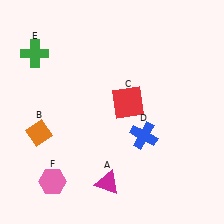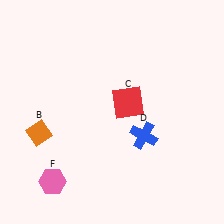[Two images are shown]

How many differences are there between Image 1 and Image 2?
There are 2 differences between the two images.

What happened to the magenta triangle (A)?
The magenta triangle (A) was removed in Image 2. It was in the bottom-left area of Image 1.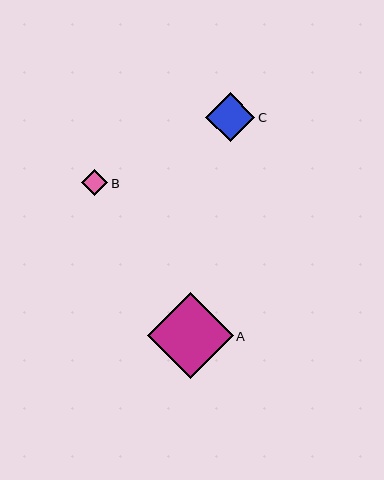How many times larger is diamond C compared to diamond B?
Diamond C is approximately 1.9 times the size of diamond B.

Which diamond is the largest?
Diamond A is the largest with a size of approximately 86 pixels.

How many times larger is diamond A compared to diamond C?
Diamond A is approximately 1.8 times the size of diamond C.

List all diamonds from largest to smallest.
From largest to smallest: A, C, B.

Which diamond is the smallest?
Diamond B is the smallest with a size of approximately 26 pixels.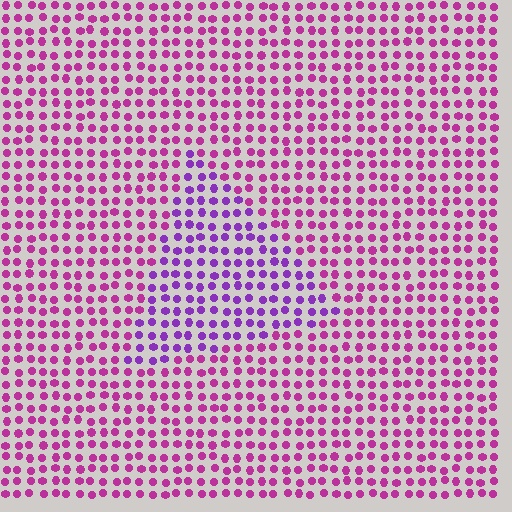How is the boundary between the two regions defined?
The boundary is defined purely by a slight shift in hue (about 36 degrees). Spacing, size, and orientation are identical on both sides.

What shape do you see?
I see a triangle.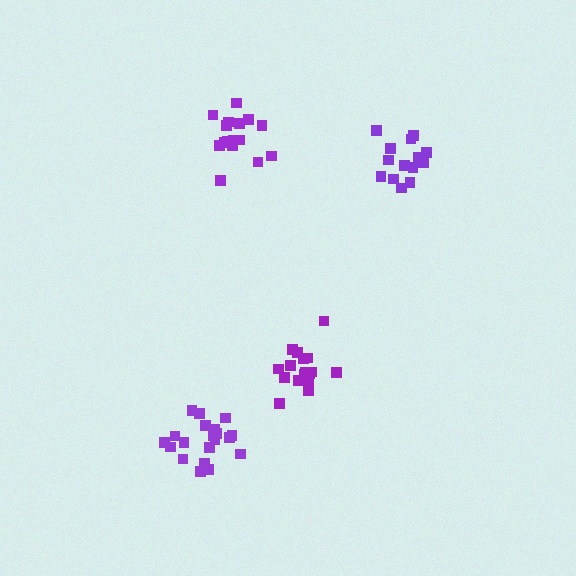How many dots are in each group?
Group 1: 17 dots, Group 2: 16 dots, Group 3: 14 dots, Group 4: 20 dots (67 total).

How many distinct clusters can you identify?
There are 4 distinct clusters.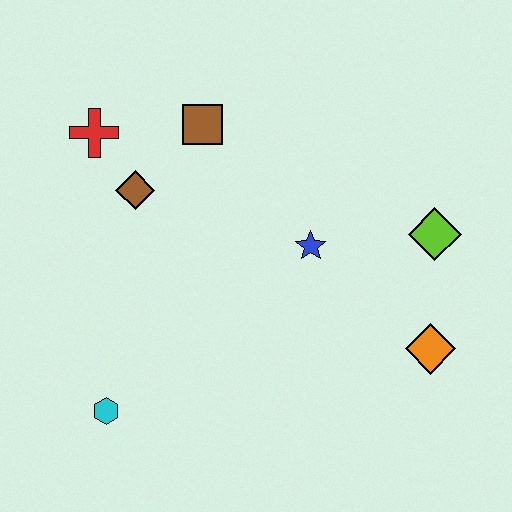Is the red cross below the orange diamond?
No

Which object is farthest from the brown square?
The orange diamond is farthest from the brown square.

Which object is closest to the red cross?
The brown diamond is closest to the red cross.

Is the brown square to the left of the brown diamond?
No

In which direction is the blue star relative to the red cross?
The blue star is to the right of the red cross.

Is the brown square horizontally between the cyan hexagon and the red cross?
No